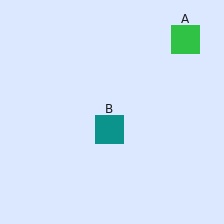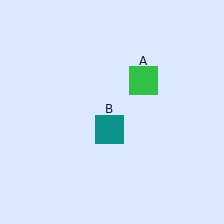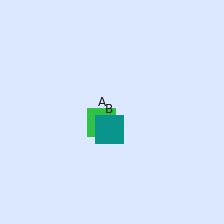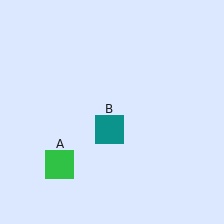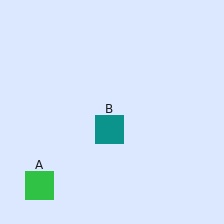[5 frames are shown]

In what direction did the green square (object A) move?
The green square (object A) moved down and to the left.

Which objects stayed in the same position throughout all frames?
Teal square (object B) remained stationary.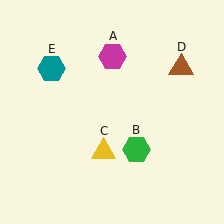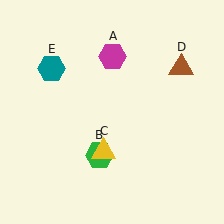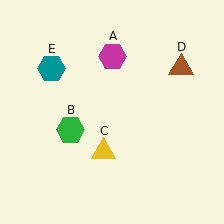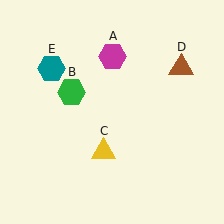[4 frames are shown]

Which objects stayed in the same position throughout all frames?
Magenta hexagon (object A) and yellow triangle (object C) and brown triangle (object D) and teal hexagon (object E) remained stationary.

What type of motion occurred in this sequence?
The green hexagon (object B) rotated clockwise around the center of the scene.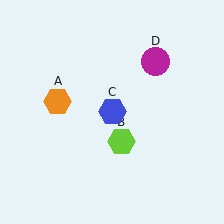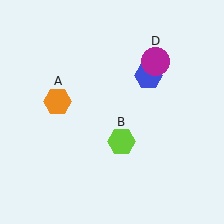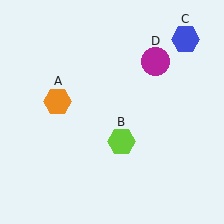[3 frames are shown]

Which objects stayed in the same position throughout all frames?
Orange hexagon (object A) and lime hexagon (object B) and magenta circle (object D) remained stationary.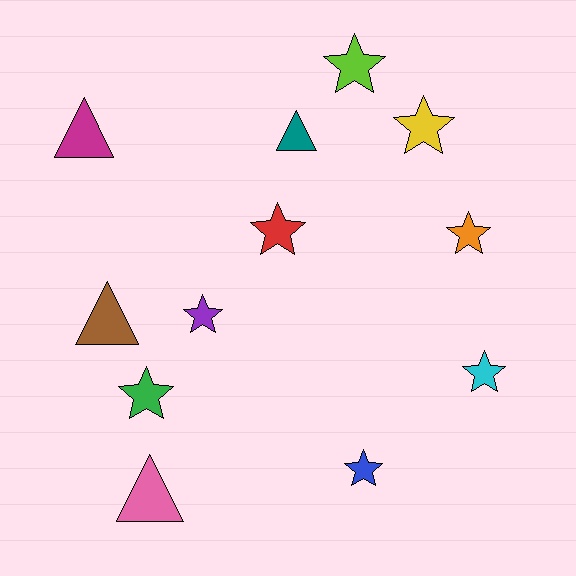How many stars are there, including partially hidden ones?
There are 8 stars.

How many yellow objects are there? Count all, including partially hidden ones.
There is 1 yellow object.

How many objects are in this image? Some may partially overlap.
There are 12 objects.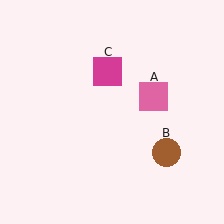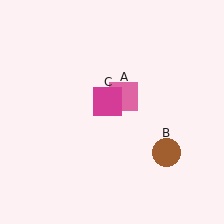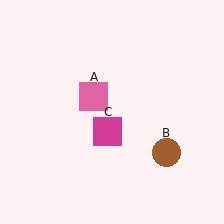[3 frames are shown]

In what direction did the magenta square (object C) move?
The magenta square (object C) moved down.